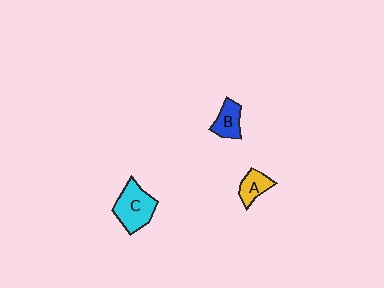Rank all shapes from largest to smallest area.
From largest to smallest: C (cyan), B (blue), A (yellow).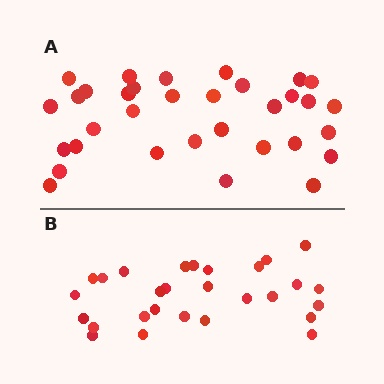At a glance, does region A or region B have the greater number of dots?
Region A (the top region) has more dots.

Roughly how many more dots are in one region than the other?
Region A has about 5 more dots than region B.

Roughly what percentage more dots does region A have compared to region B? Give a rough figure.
About 20% more.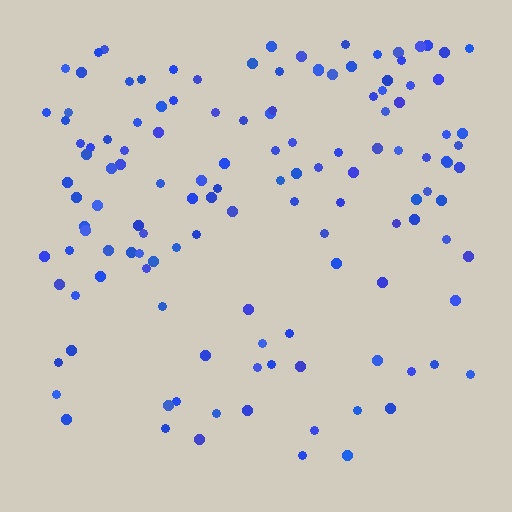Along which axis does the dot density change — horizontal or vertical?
Vertical.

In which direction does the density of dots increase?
From bottom to top, with the top side densest.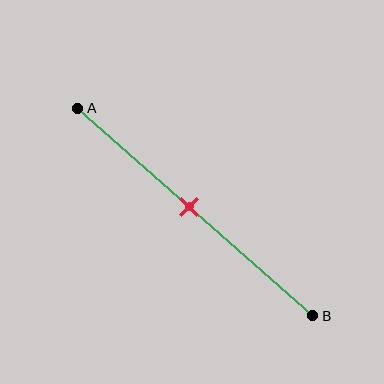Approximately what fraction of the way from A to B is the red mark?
The red mark is approximately 45% of the way from A to B.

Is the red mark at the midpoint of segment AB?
Yes, the mark is approximately at the midpoint.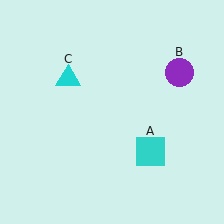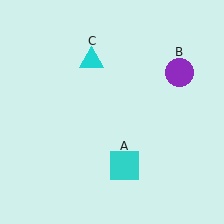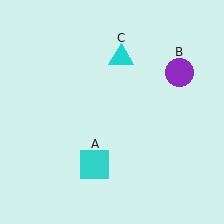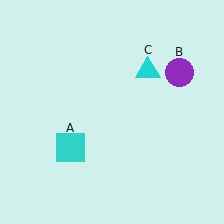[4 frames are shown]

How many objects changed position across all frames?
2 objects changed position: cyan square (object A), cyan triangle (object C).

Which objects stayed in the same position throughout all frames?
Purple circle (object B) remained stationary.